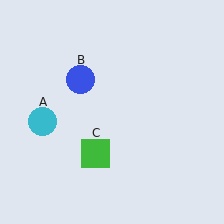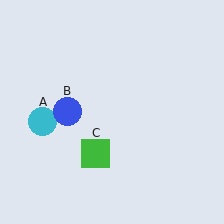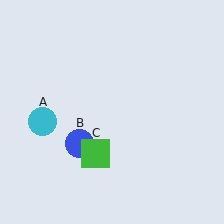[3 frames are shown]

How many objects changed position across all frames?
1 object changed position: blue circle (object B).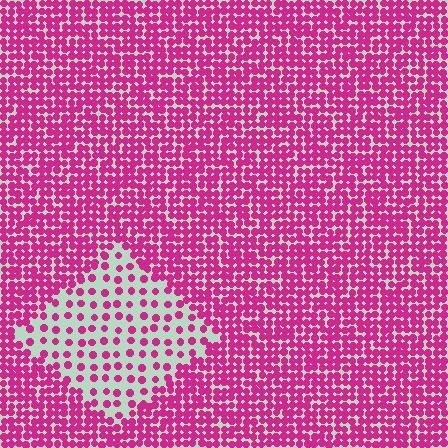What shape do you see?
I see a diamond.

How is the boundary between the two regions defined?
The boundary is defined by a change in element density (approximately 2.7x ratio). All elements are the same color, size, and shape.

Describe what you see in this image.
The image contains small magenta elements arranged at two different densities. A diamond-shaped region is visible where the elements are less densely packed than the surrounding area.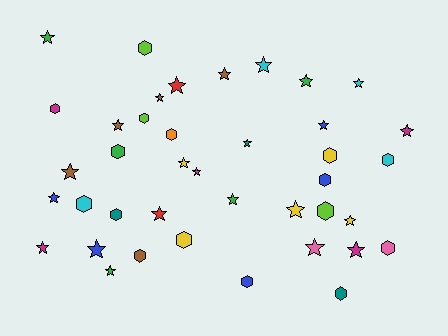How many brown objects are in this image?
There are 5 brown objects.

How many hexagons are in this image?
There are 16 hexagons.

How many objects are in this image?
There are 40 objects.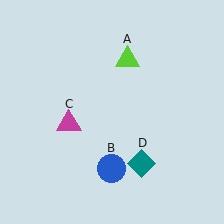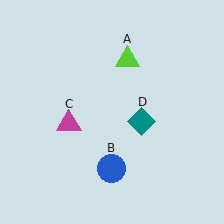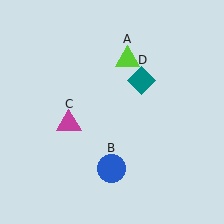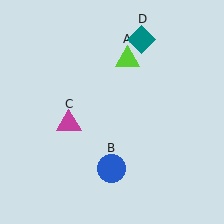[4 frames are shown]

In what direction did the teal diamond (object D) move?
The teal diamond (object D) moved up.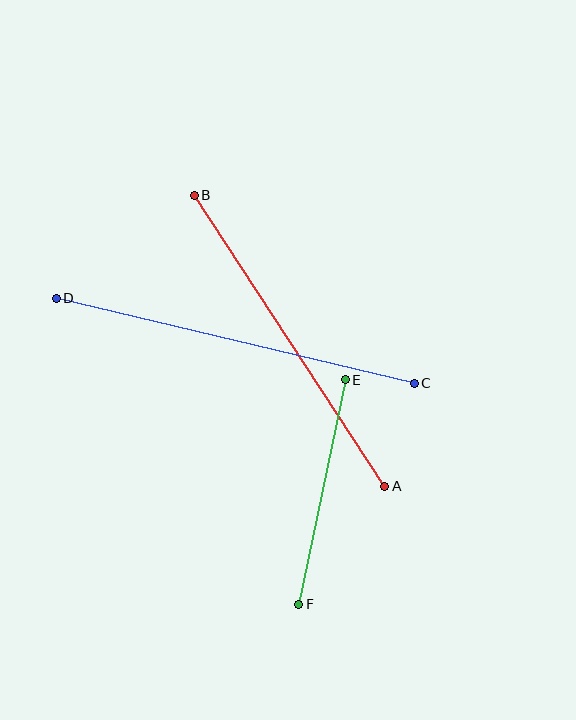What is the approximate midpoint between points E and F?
The midpoint is at approximately (322, 492) pixels.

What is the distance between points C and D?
The distance is approximately 368 pixels.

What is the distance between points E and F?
The distance is approximately 230 pixels.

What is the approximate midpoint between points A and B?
The midpoint is at approximately (289, 341) pixels.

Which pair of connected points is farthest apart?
Points C and D are farthest apart.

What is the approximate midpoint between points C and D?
The midpoint is at approximately (235, 341) pixels.